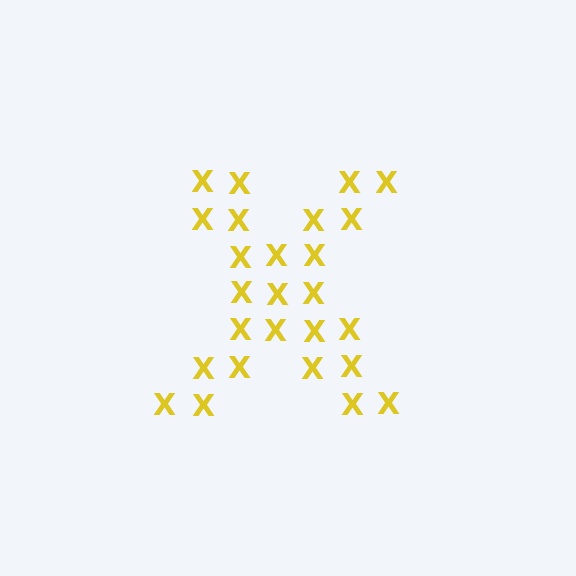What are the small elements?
The small elements are letter X's.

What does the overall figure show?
The overall figure shows the letter X.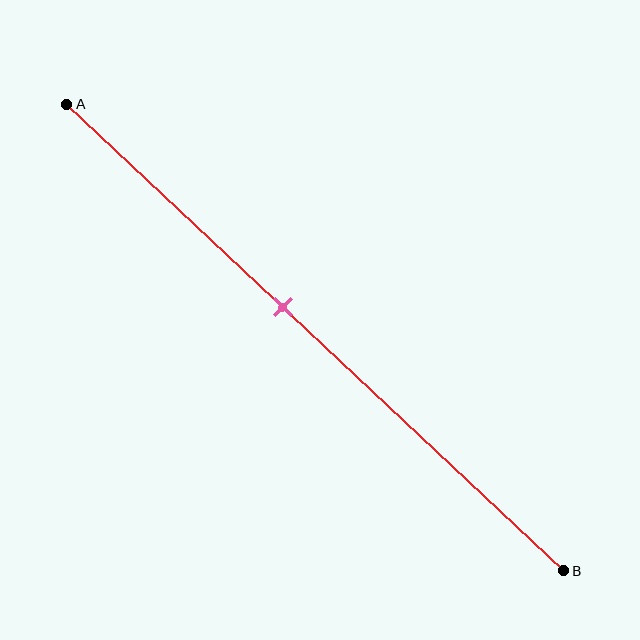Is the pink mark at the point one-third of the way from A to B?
No, the mark is at about 45% from A, not at the 33% one-third point.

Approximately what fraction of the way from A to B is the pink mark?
The pink mark is approximately 45% of the way from A to B.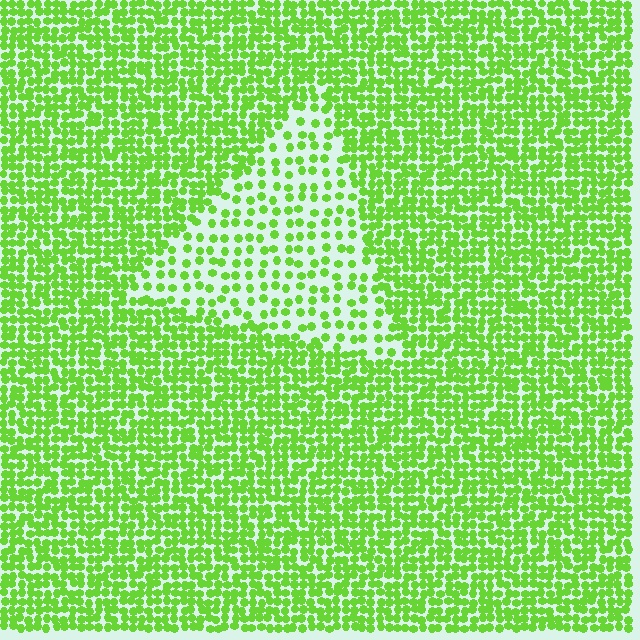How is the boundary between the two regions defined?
The boundary is defined by a change in element density (approximately 2.2x ratio). All elements are the same color, size, and shape.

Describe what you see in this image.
The image contains small lime elements arranged at two different densities. A triangle-shaped region is visible where the elements are less densely packed than the surrounding area.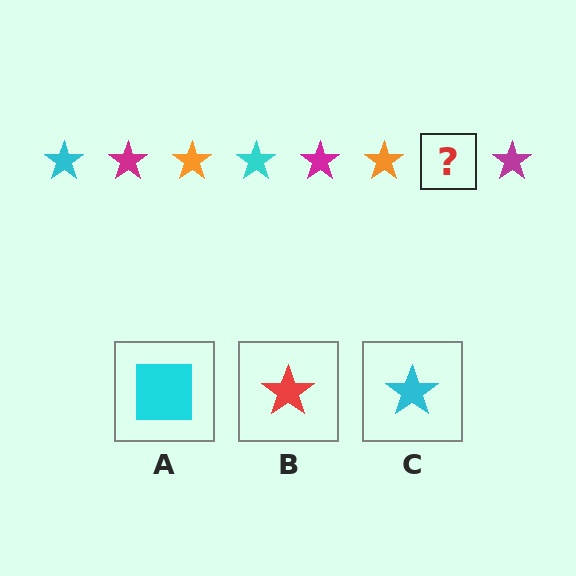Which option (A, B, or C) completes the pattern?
C.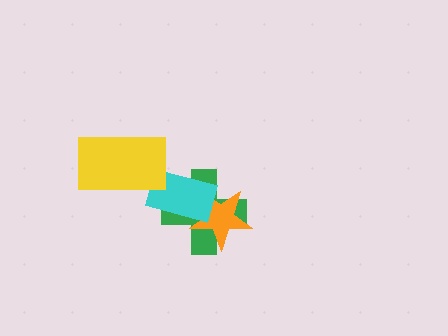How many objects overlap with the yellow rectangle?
1 object overlaps with the yellow rectangle.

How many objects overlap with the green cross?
2 objects overlap with the green cross.